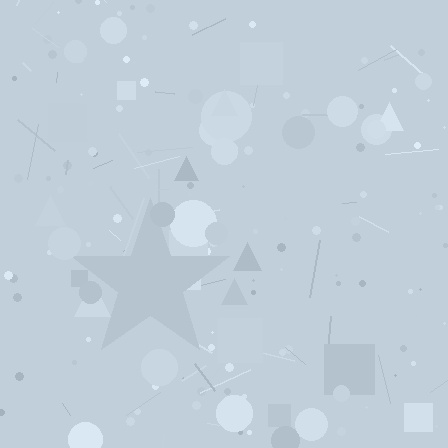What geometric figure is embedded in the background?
A star is embedded in the background.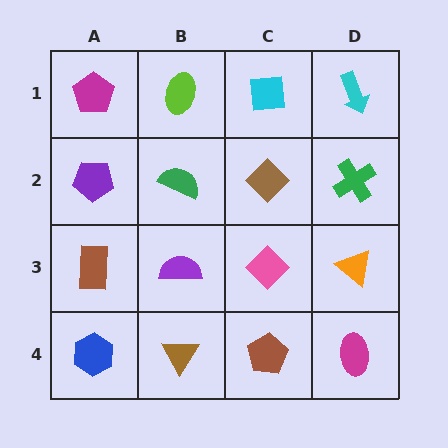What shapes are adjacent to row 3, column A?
A purple pentagon (row 2, column A), a blue hexagon (row 4, column A), a purple semicircle (row 3, column B).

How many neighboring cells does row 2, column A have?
3.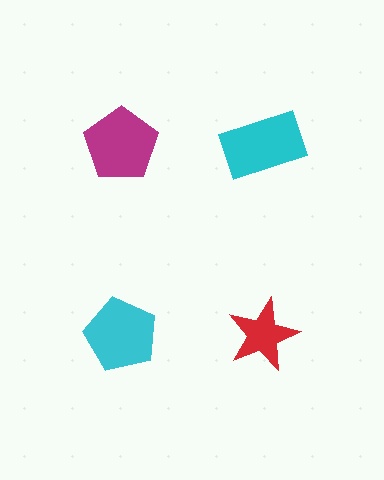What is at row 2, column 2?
A red star.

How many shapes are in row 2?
2 shapes.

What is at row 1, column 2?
A cyan rectangle.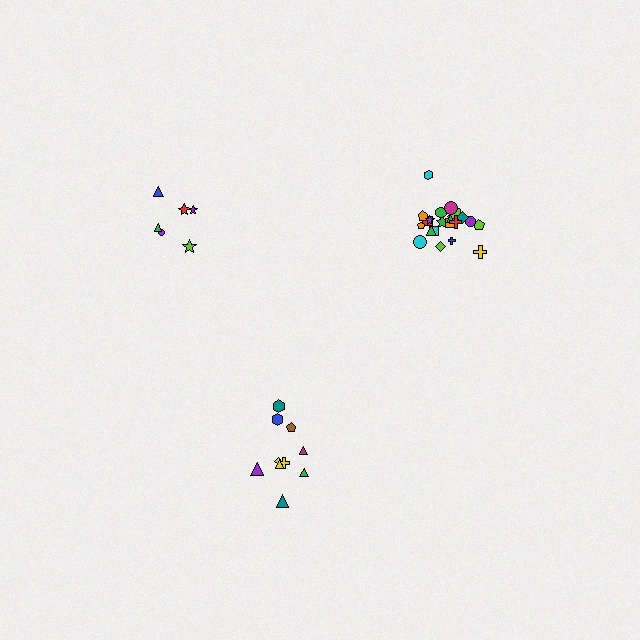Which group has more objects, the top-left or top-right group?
The top-right group.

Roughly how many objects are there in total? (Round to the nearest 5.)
Roughly 40 objects in total.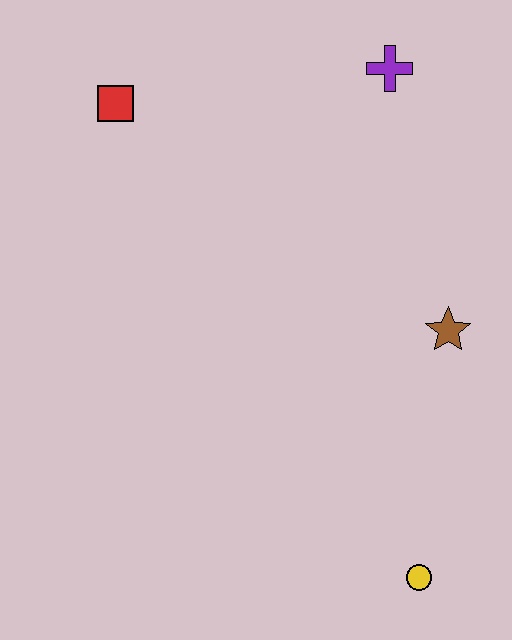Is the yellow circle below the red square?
Yes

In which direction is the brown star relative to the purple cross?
The brown star is below the purple cross.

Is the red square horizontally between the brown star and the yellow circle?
No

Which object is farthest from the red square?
The yellow circle is farthest from the red square.